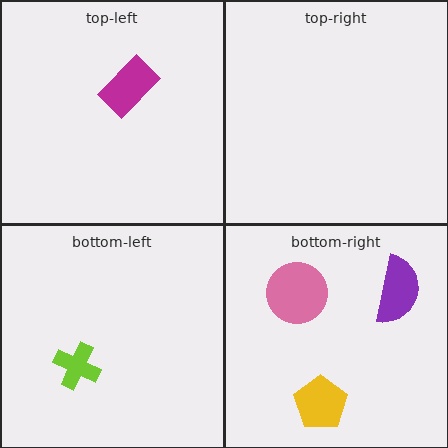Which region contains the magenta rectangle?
The top-left region.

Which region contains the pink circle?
The bottom-right region.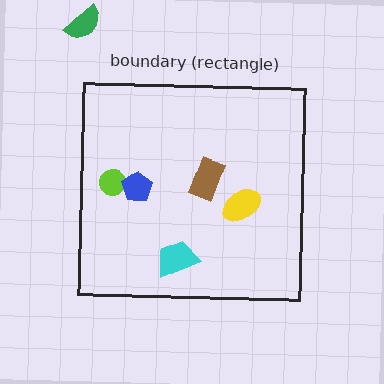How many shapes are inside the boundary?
5 inside, 1 outside.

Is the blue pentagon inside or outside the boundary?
Inside.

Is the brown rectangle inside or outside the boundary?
Inside.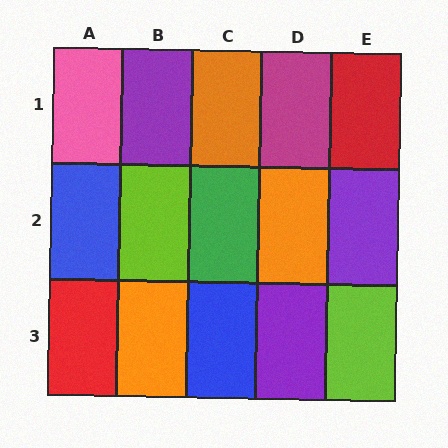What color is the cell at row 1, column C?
Orange.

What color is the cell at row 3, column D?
Purple.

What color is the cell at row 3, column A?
Red.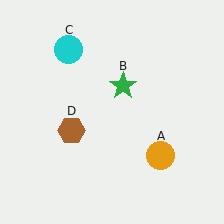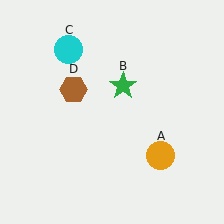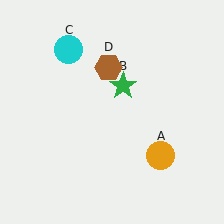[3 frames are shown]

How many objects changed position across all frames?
1 object changed position: brown hexagon (object D).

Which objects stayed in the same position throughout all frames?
Orange circle (object A) and green star (object B) and cyan circle (object C) remained stationary.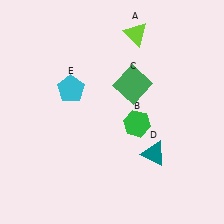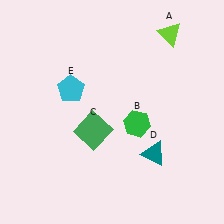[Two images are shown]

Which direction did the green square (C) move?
The green square (C) moved down.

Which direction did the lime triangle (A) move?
The lime triangle (A) moved right.